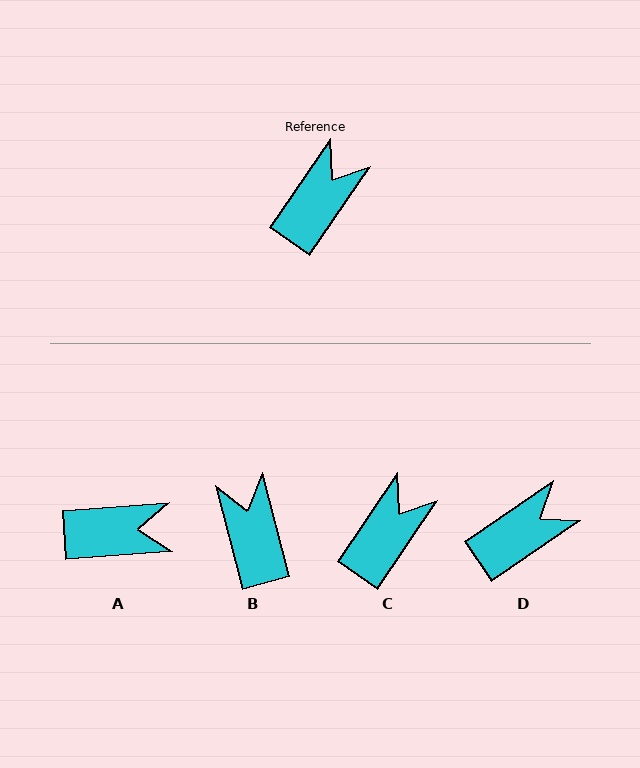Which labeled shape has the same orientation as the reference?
C.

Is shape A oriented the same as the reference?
No, it is off by about 52 degrees.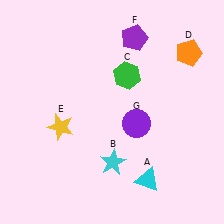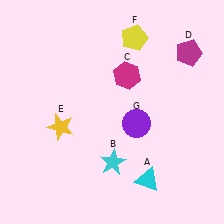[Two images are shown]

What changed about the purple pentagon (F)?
In Image 1, F is purple. In Image 2, it changed to yellow.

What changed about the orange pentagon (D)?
In Image 1, D is orange. In Image 2, it changed to magenta.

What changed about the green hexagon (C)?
In Image 1, C is green. In Image 2, it changed to magenta.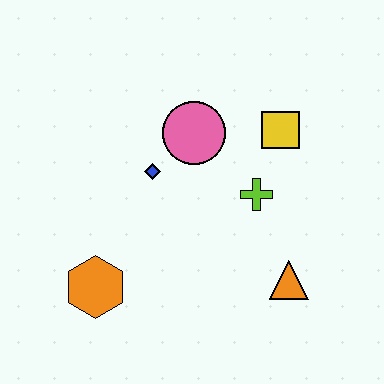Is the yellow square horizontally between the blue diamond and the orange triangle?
Yes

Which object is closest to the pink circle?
The blue diamond is closest to the pink circle.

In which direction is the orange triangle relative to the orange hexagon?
The orange triangle is to the right of the orange hexagon.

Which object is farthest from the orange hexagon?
The yellow square is farthest from the orange hexagon.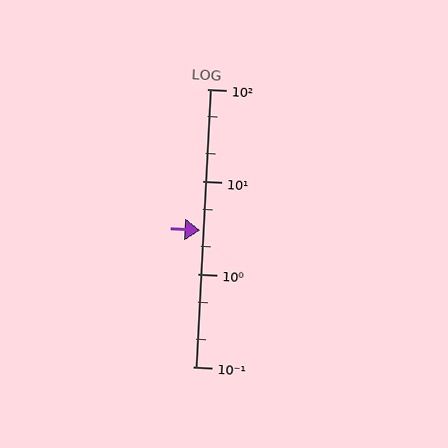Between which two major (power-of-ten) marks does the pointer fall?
The pointer is between 1 and 10.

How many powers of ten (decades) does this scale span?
The scale spans 3 decades, from 0.1 to 100.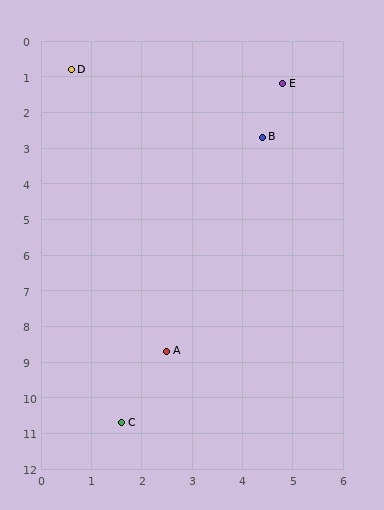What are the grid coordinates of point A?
Point A is at approximately (2.5, 8.7).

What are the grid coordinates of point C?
Point C is at approximately (1.6, 10.7).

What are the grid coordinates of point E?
Point E is at approximately (4.8, 1.2).